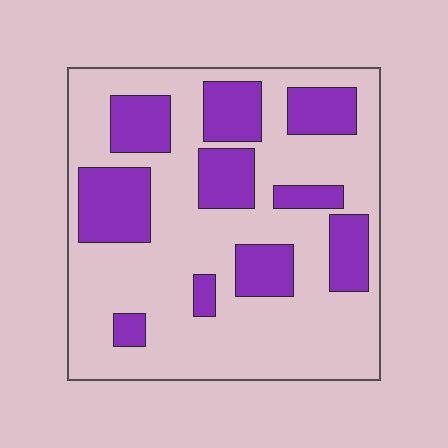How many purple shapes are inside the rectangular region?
10.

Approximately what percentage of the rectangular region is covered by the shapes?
Approximately 30%.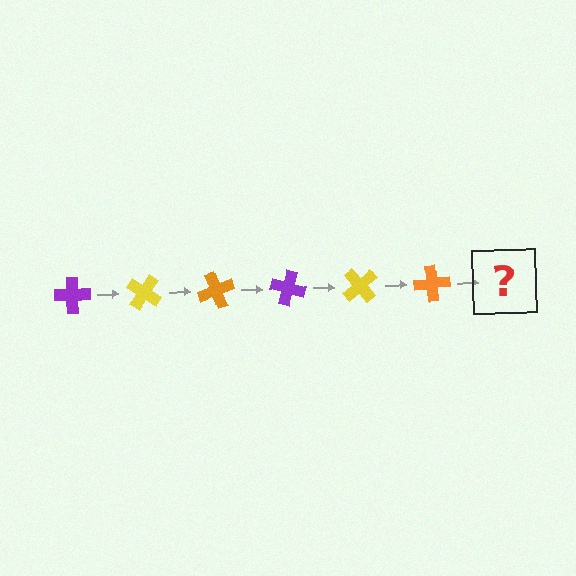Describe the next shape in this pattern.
It should be a purple cross, rotated 210 degrees from the start.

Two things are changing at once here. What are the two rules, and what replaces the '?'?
The two rules are that it rotates 35 degrees each step and the color cycles through purple, yellow, and orange. The '?' should be a purple cross, rotated 210 degrees from the start.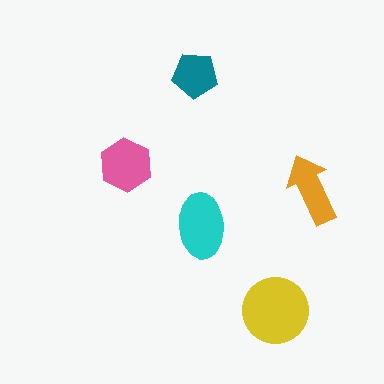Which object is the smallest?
The teal pentagon.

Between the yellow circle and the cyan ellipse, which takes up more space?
The yellow circle.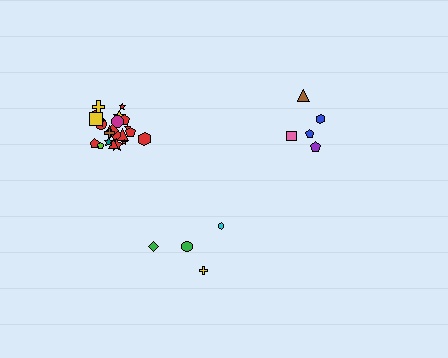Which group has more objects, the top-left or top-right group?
The top-left group.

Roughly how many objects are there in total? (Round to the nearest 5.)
Roughly 35 objects in total.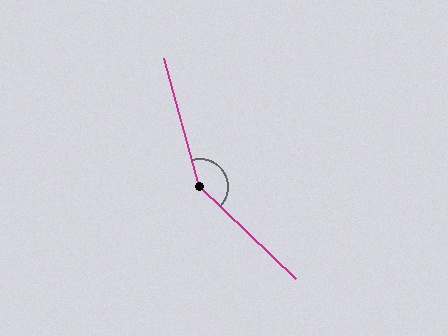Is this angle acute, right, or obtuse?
It is obtuse.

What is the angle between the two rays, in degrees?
Approximately 149 degrees.